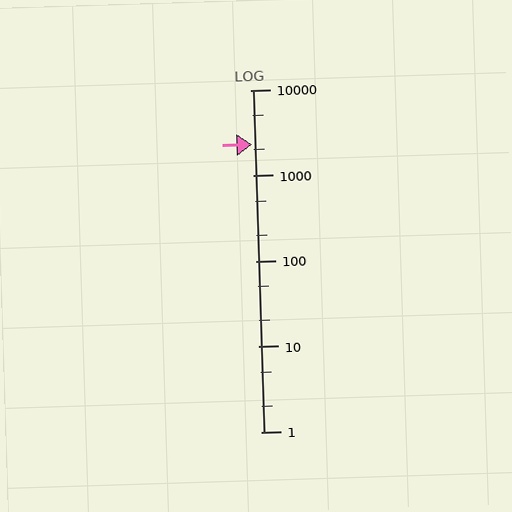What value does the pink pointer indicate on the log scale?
The pointer indicates approximately 2300.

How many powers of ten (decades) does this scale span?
The scale spans 4 decades, from 1 to 10000.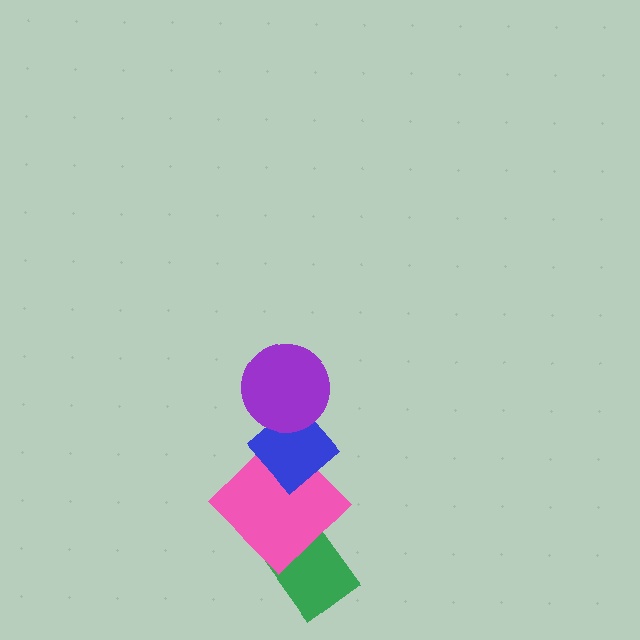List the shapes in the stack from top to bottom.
From top to bottom: the purple circle, the blue diamond, the pink diamond, the green rectangle.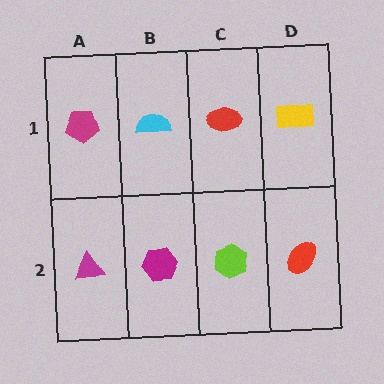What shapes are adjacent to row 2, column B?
A cyan semicircle (row 1, column B), a magenta triangle (row 2, column A), a lime hexagon (row 2, column C).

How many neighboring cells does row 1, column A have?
2.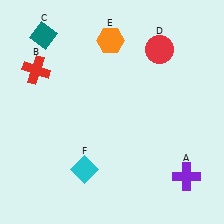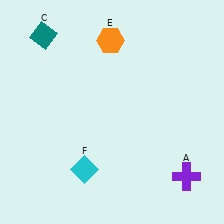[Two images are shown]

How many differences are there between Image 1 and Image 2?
There are 2 differences between the two images.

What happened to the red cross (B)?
The red cross (B) was removed in Image 2. It was in the top-left area of Image 1.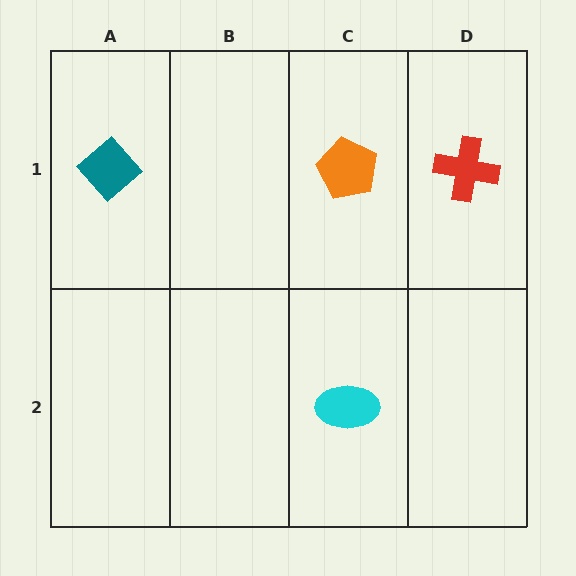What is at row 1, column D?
A red cross.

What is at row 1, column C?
An orange pentagon.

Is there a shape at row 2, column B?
No, that cell is empty.